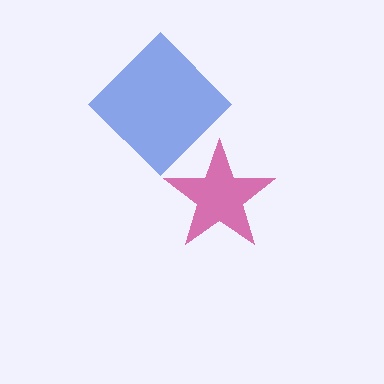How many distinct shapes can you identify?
There are 2 distinct shapes: a blue diamond, a magenta star.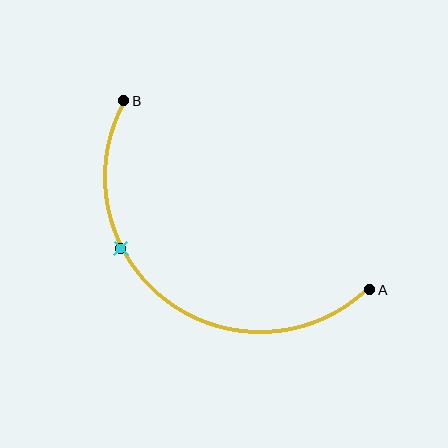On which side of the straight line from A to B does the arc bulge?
The arc bulges below and to the left of the straight line connecting A and B.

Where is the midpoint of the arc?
The arc midpoint is the point on the curve farthest from the straight line joining A and B. It sits below and to the left of that line.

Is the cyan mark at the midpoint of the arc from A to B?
No. The cyan mark lies on the arc but is closer to endpoint B. The arc midpoint would be at the point on the curve equidistant along the arc from both A and B.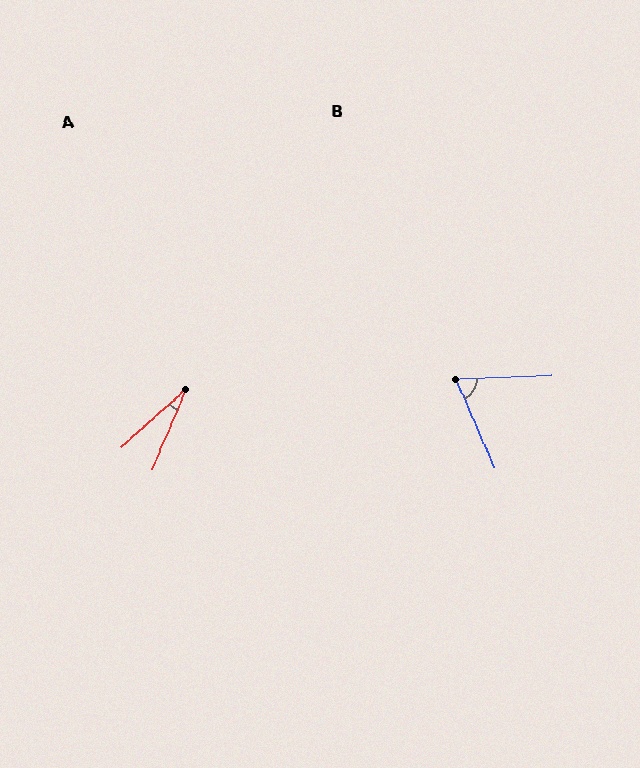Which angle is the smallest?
A, at approximately 26 degrees.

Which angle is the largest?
B, at approximately 69 degrees.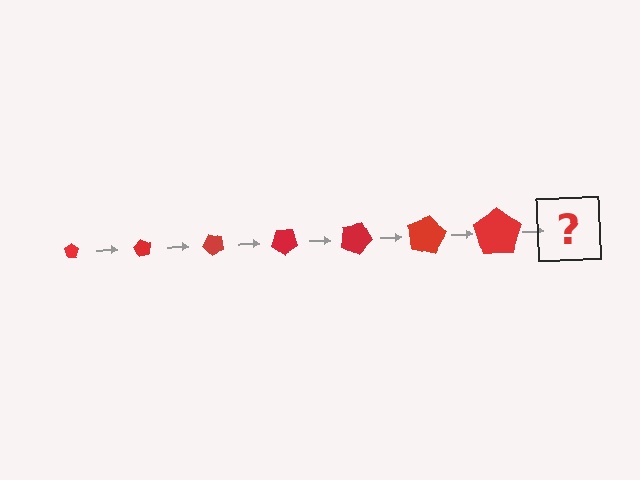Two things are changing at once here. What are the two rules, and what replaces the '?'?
The two rules are that the pentagon grows larger each step and it rotates 60 degrees each step. The '?' should be a pentagon, larger than the previous one and rotated 420 degrees from the start.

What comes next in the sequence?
The next element should be a pentagon, larger than the previous one and rotated 420 degrees from the start.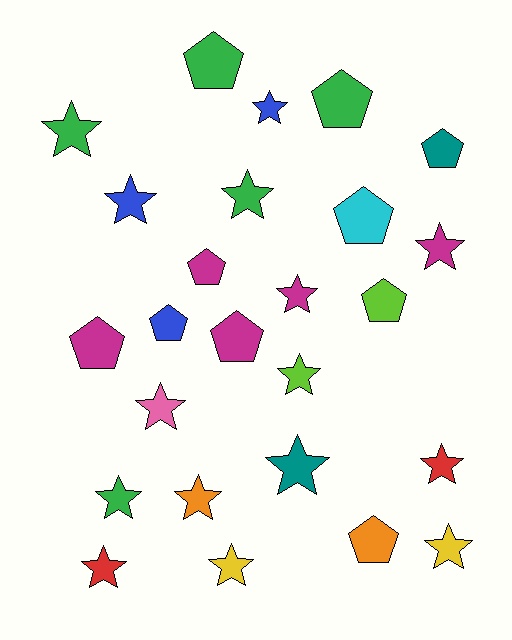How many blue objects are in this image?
There are 3 blue objects.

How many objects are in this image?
There are 25 objects.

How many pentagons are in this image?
There are 10 pentagons.